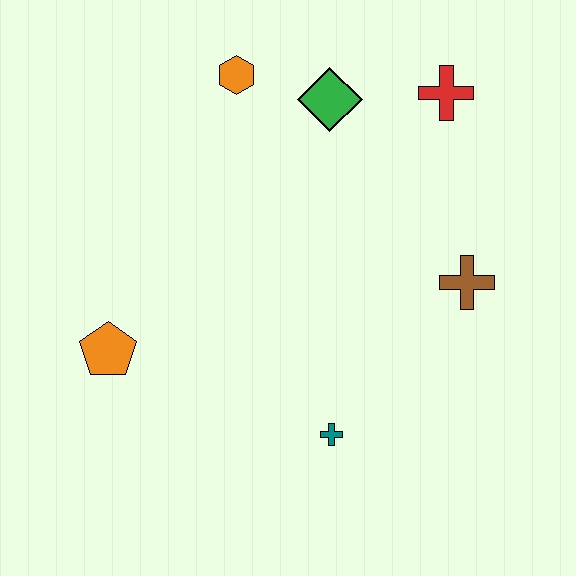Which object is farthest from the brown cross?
The orange pentagon is farthest from the brown cross.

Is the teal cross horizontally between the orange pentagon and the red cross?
Yes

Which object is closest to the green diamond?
The orange hexagon is closest to the green diamond.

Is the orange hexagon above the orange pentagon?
Yes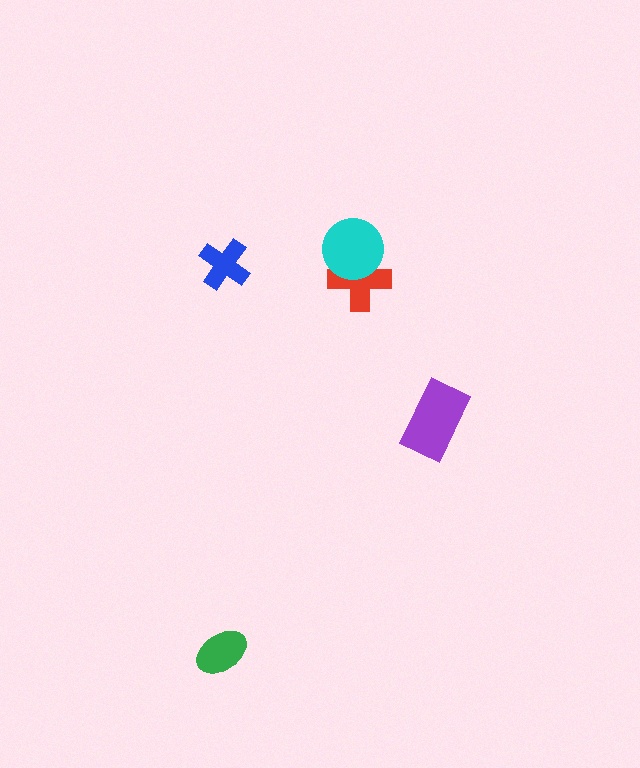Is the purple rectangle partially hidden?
No, no other shape covers it.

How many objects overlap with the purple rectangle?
0 objects overlap with the purple rectangle.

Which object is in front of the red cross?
The cyan circle is in front of the red cross.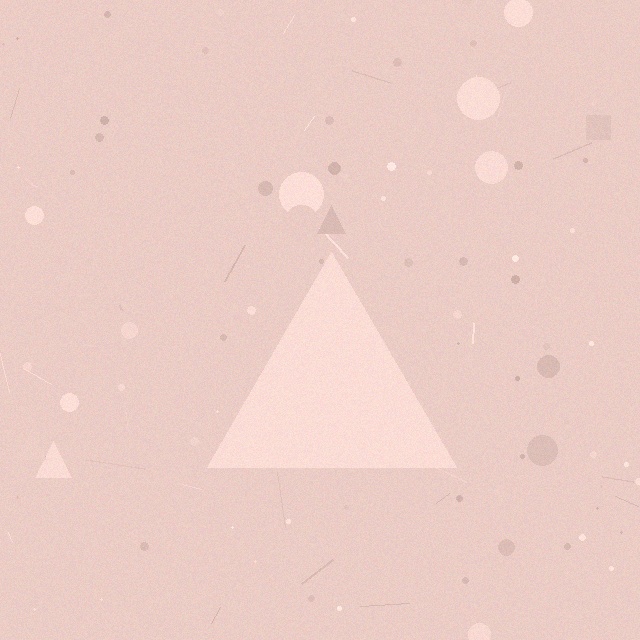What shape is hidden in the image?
A triangle is hidden in the image.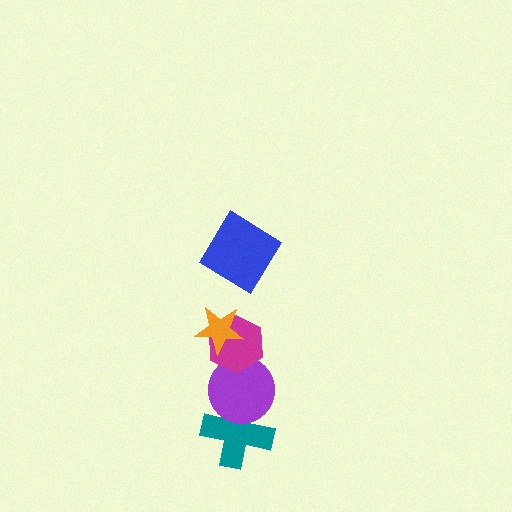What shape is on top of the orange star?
The blue diamond is on top of the orange star.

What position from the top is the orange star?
The orange star is 2nd from the top.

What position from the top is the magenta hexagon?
The magenta hexagon is 3rd from the top.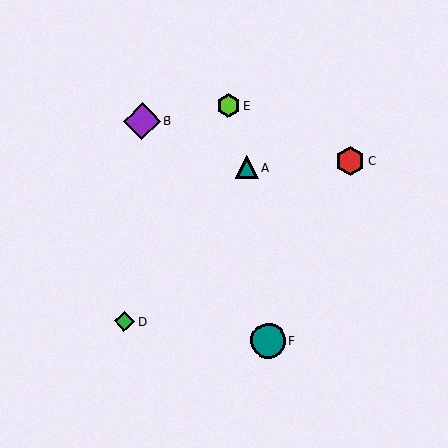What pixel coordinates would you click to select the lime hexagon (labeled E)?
Click at (228, 106) to select the lime hexagon E.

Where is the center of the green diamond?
The center of the green diamond is at (124, 321).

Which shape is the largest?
The purple diamond (labeled B) is the largest.